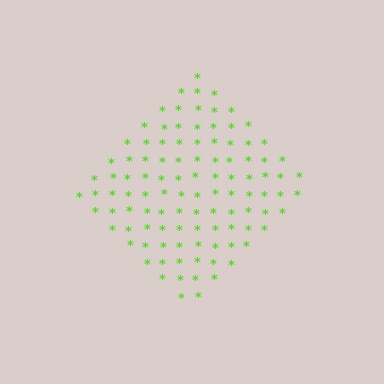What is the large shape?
The large shape is a diamond.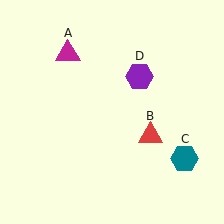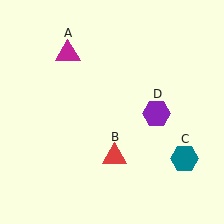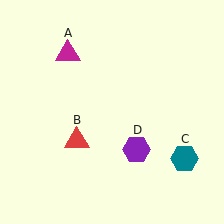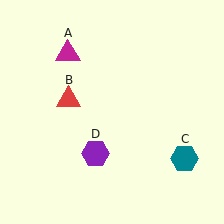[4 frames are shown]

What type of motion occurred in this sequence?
The red triangle (object B), purple hexagon (object D) rotated clockwise around the center of the scene.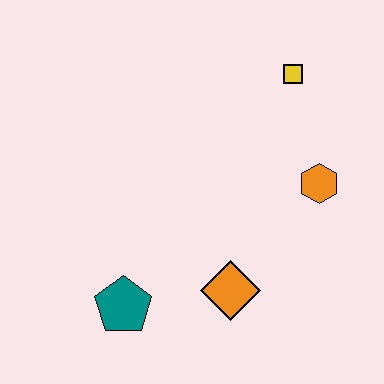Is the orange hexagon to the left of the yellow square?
No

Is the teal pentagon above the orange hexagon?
No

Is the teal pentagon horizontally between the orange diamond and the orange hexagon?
No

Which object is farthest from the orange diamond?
The yellow square is farthest from the orange diamond.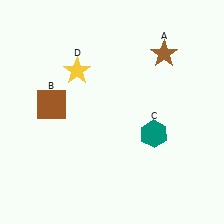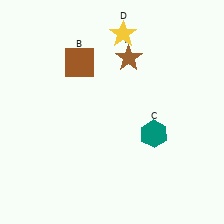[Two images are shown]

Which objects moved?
The objects that moved are: the brown star (A), the brown square (B), the yellow star (D).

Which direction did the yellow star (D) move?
The yellow star (D) moved right.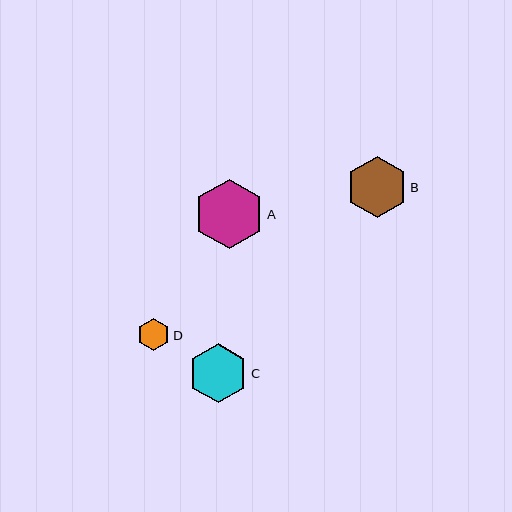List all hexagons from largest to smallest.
From largest to smallest: A, B, C, D.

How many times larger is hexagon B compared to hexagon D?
Hexagon B is approximately 1.9 times the size of hexagon D.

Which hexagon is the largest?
Hexagon A is the largest with a size of approximately 70 pixels.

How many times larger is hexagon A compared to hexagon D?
Hexagon A is approximately 2.2 times the size of hexagon D.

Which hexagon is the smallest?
Hexagon D is the smallest with a size of approximately 32 pixels.